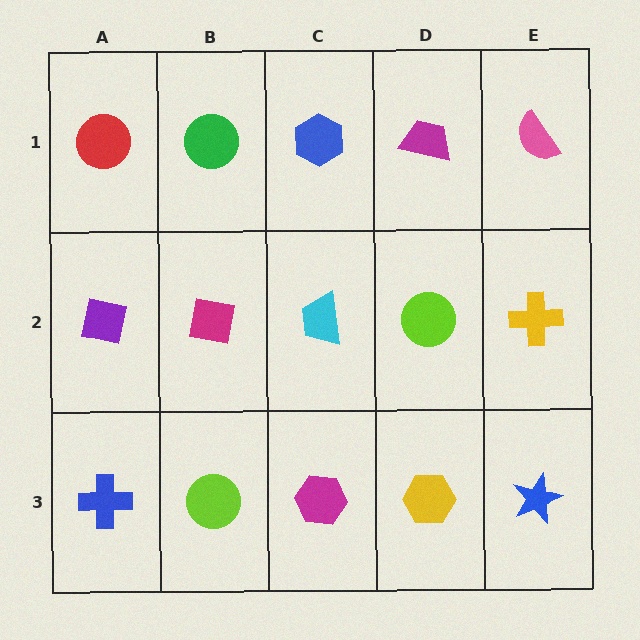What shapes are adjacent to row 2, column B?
A green circle (row 1, column B), a lime circle (row 3, column B), a purple square (row 2, column A), a cyan trapezoid (row 2, column C).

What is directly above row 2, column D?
A magenta trapezoid.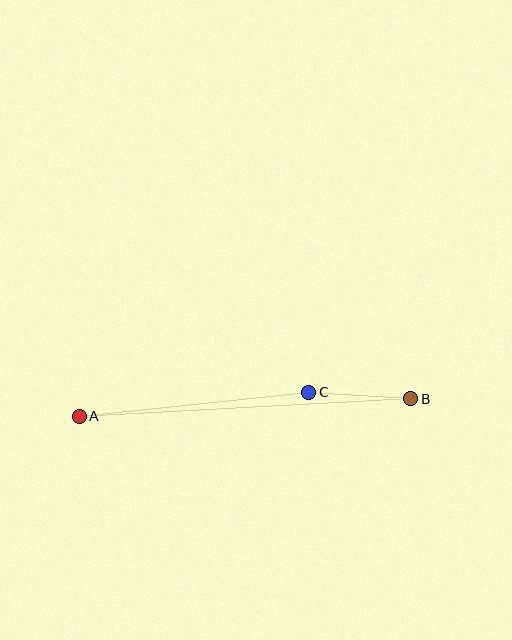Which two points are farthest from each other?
Points A and B are farthest from each other.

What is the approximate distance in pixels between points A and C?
The distance between A and C is approximately 231 pixels.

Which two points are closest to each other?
Points B and C are closest to each other.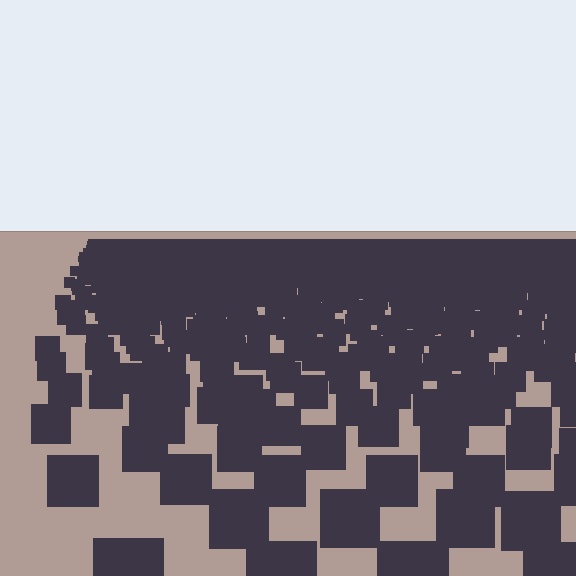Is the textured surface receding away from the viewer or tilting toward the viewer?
The surface is receding away from the viewer. Texture elements get smaller and denser toward the top.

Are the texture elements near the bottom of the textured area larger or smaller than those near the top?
Larger. Near the bottom, elements are closer to the viewer and appear at a bigger on-screen size.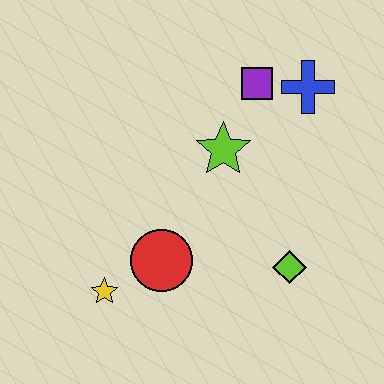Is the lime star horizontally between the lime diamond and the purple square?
No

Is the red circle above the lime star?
No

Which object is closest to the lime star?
The purple square is closest to the lime star.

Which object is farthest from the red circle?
The blue cross is farthest from the red circle.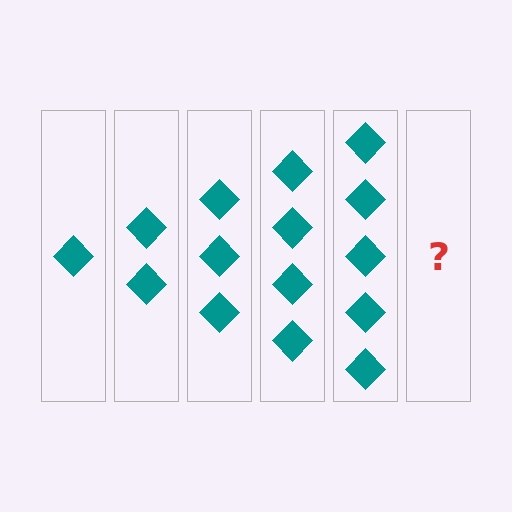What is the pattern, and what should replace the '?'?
The pattern is that each step adds one more diamond. The '?' should be 6 diamonds.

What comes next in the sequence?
The next element should be 6 diamonds.